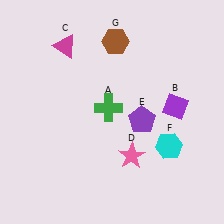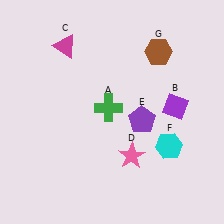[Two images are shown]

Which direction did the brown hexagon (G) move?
The brown hexagon (G) moved right.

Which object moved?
The brown hexagon (G) moved right.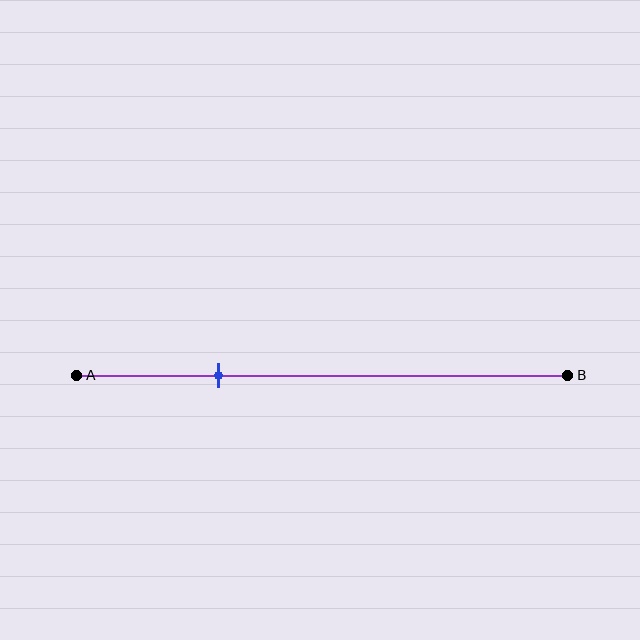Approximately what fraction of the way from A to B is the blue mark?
The blue mark is approximately 30% of the way from A to B.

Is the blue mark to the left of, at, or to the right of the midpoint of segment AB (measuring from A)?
The blue mark is to the left of the midpoint of segment AB.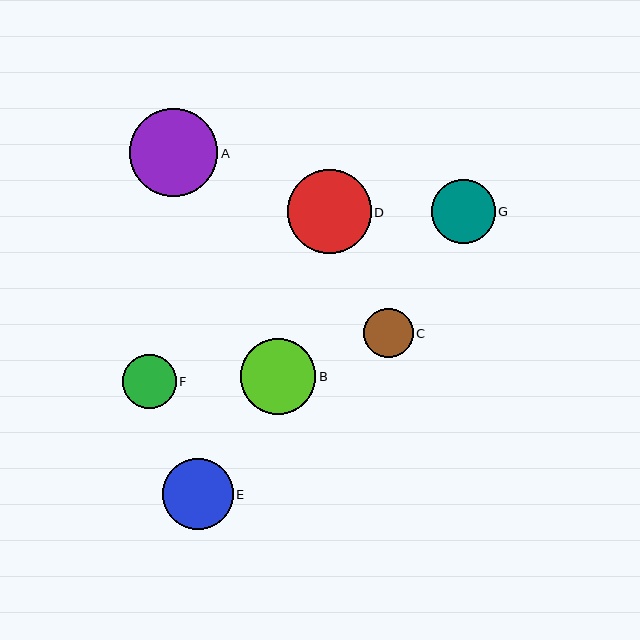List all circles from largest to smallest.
From largest to smallest: A, D, B, E, G, F, C.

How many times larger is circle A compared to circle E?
Circle A is approximately 1.3 times the size of circle E.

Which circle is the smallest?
Circle C is the smallest with a size of approximately 49 pixels.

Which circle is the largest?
Circle A is the largest with a size of approximately 88 pixels.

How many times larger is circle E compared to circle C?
Circle E is approximately 1.4 times the size of circle C.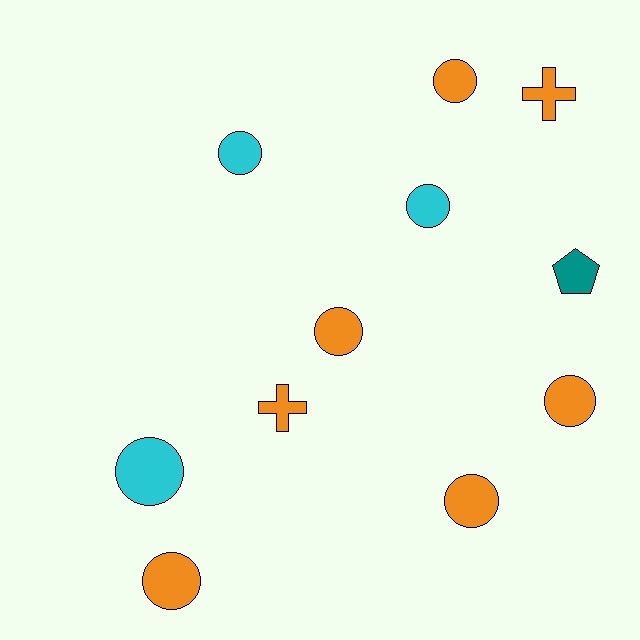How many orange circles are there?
There are 5 orange circles.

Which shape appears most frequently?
Circle, with 8 objects.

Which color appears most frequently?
Orange, with 7 objects.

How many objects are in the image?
There are 11 objects.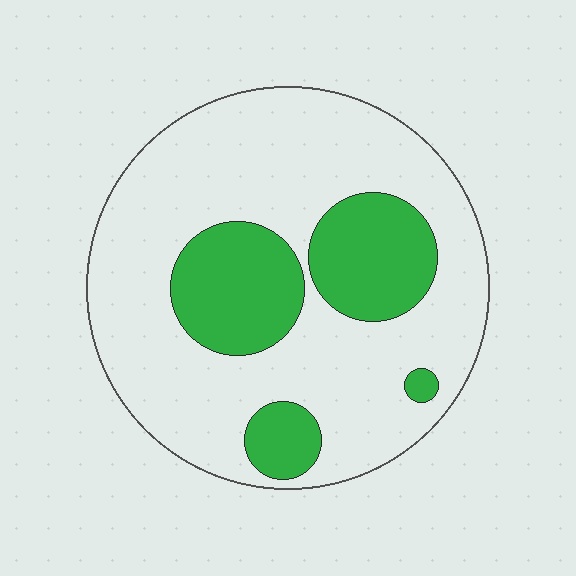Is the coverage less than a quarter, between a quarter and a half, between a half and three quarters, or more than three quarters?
Between a quarter and a half.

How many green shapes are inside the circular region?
4.